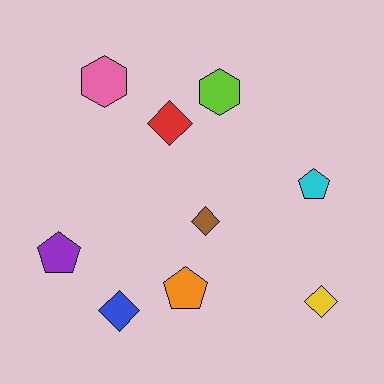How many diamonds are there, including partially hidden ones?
There are 4 diamonds.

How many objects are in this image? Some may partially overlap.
There are 9 objects.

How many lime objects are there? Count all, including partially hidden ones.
There is 1 lime object.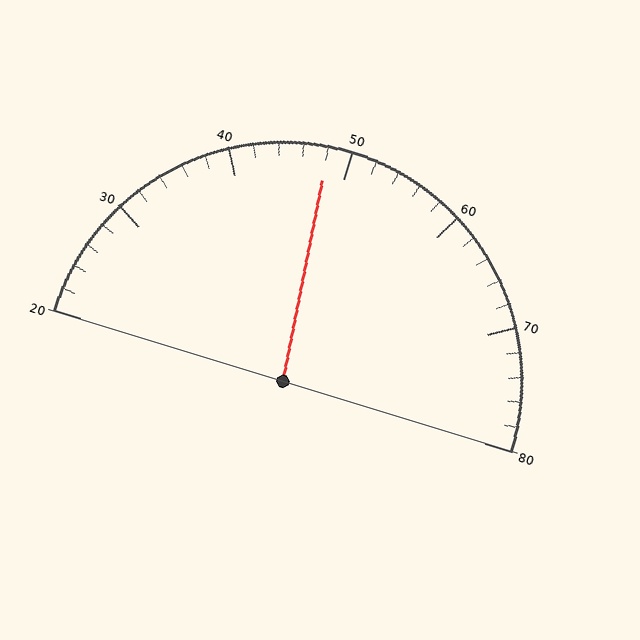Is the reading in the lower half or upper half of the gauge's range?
The reading is in the lower half of the range (20 to 80).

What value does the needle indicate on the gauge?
The needle indicates approximately 48.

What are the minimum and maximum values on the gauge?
The gauge ranges from 20 to 80.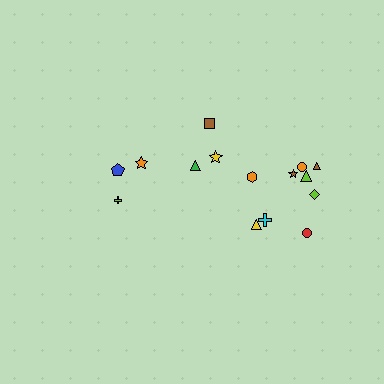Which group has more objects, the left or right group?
The right group.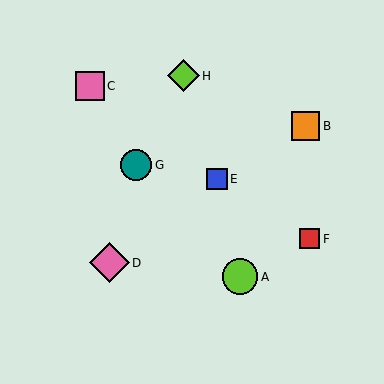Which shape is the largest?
The pink diamond (labeled D) is the largest.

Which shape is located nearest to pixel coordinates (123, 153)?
The teal circle (labeled G) at (136, 165) is nearest to that location.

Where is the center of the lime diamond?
The center of the lime diamond is at (183, 76).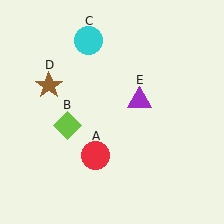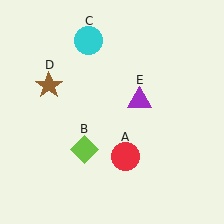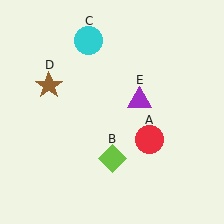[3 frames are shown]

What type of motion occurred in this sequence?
The red circle (object A), lime diamond (object B) rotated counterclockwise around the center of the scene.